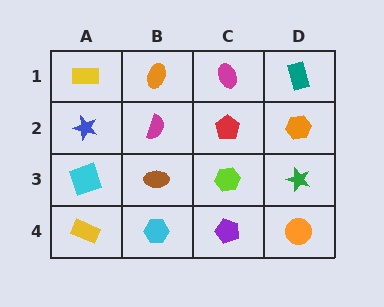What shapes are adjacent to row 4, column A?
A cyan square (row 3, column A), a cyan hexagon (row 4, column B).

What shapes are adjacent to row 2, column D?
A teal rectangle (row 1, column D), a green star (row 3, column D), a red pentagon (row 2, column C).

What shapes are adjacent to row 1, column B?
A magenta semicircle (row 2, column B), a yellow rectangle (row 1, column A), a magenta ellipse (row 1, column C).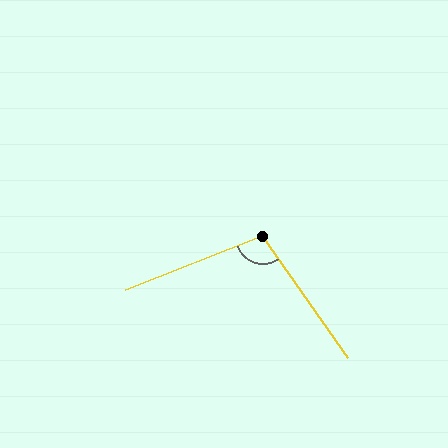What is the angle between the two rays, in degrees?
Approximately 103 degrees.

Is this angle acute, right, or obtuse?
It is obtuse.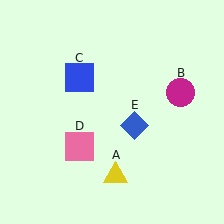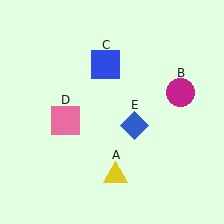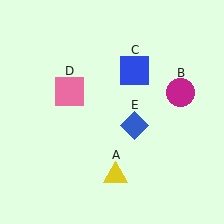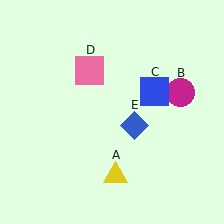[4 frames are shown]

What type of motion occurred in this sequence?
The blue square (object C), pink square (object D) rotated clockwise around the center of the scene.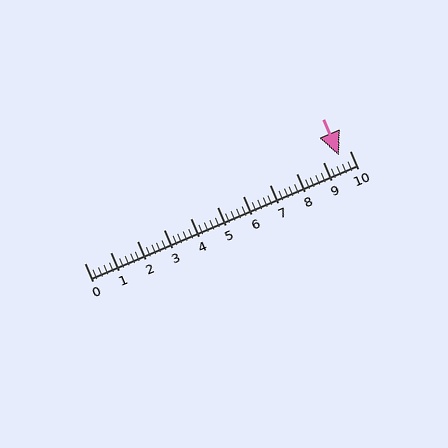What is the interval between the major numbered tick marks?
The major tick marks are spaced 1 units apart.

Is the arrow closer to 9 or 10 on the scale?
The arrow is closer to 10.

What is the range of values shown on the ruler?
The ruler shows values from 0 to 10.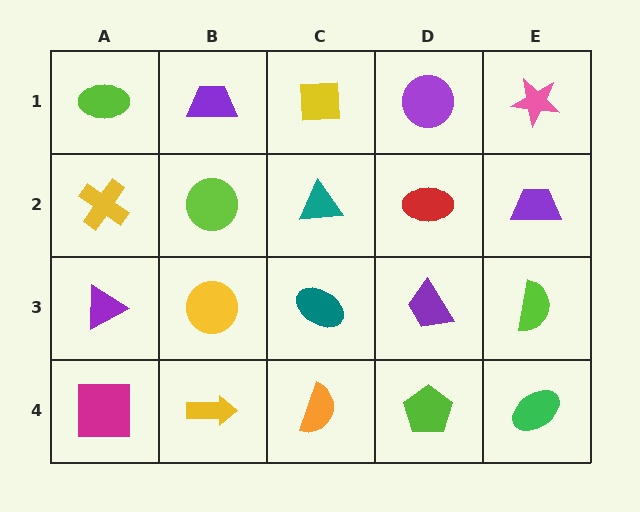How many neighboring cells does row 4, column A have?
2.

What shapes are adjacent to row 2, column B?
A purple trapezoid (row 1, column B), a yellow circle (row 3, column B), a yellow cross (row 2, column A), a teal triangle (row 2, column C).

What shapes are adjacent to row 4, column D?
A purple trapezoid (row 3, column D), an orange semicircle (row 4, column C), a green ellipse (row 4, column E).